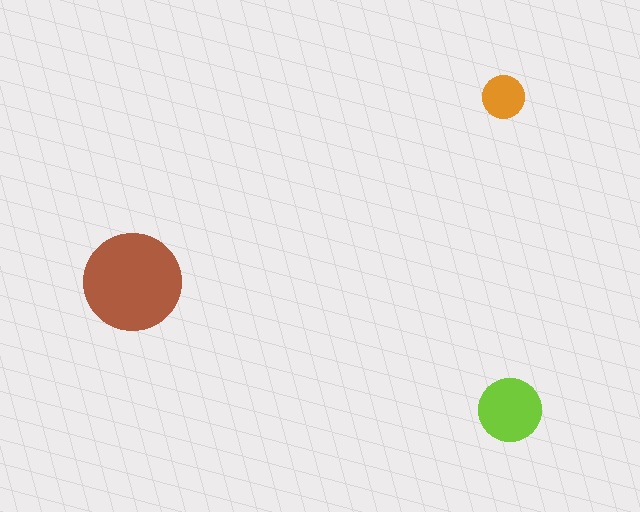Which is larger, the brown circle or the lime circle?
The brown one.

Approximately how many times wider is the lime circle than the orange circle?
About 1.5 times wider.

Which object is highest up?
The orange circle is topmost.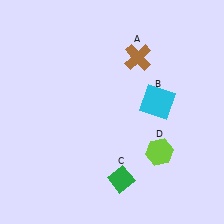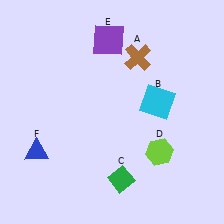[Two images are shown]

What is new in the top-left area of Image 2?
A purple square (E) was added in the top-left area of Image 2.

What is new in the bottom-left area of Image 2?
A blue triangle (F) was added in the bottom-left area of Image 2.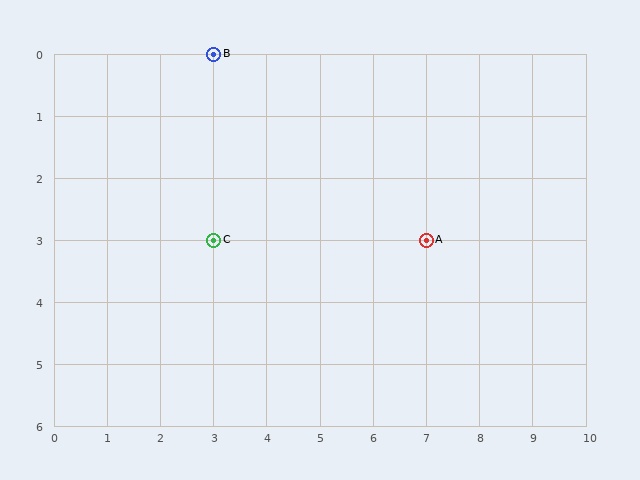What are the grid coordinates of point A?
Point A is at grid coordinates (7, 3).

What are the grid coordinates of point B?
Point B is at grid coordinates (3, 0).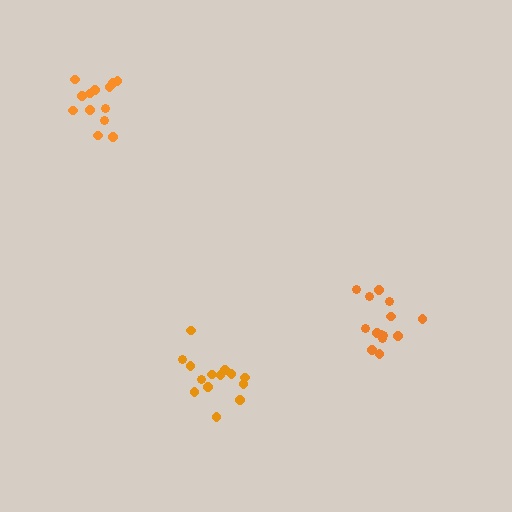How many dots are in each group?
Group 1: 14 dots, Group 2: 13 dots, Group 3: 14 dots (41 total).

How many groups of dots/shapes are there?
There are 3 groups.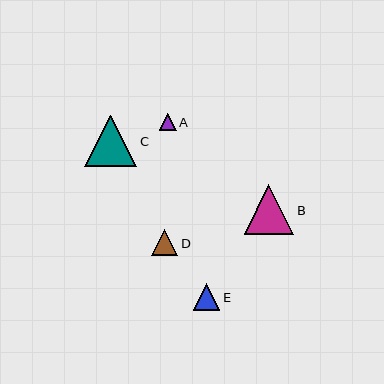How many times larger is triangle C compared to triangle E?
Triangle C is approximately 1.9 times the size of triangle E.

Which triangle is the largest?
Triangle C is the largest with a size of approximately 52 pixels.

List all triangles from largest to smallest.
From largest to smallest: C, B, E, D, A.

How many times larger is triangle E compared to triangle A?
Triangle E is approximately 1.6 times the size of triangle A.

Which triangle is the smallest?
Triangle A is the smallest with a size of approximately 17 pixels.